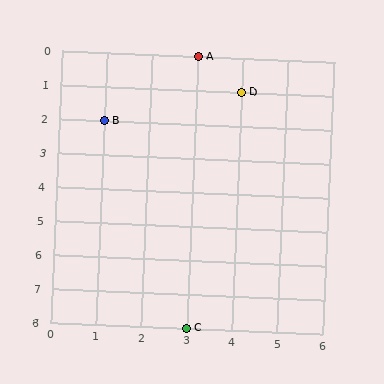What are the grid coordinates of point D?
Point D is at grid coordinates (4, 1).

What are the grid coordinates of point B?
Point B is at grid coordinates (1, 2).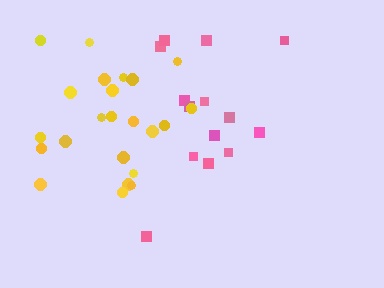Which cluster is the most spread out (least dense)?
Pink.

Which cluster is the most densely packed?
Yellow.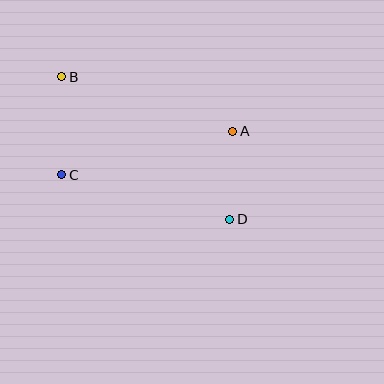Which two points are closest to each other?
Points A and D are closest to each other.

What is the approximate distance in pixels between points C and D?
The distance between C and D is approximately 174 pixels.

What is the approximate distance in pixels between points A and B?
The distance between A and B is approximately 179 pixels.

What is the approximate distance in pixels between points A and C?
The distance between A and C is approximately 176 pixels.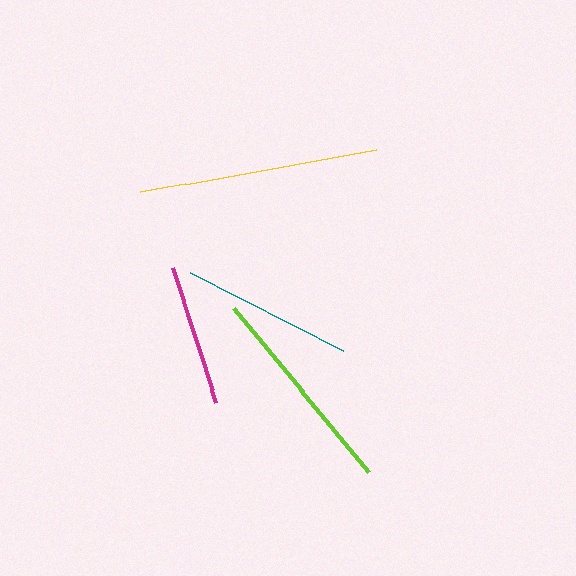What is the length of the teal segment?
The teal segment is approximately 172 pixels long.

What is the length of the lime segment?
The lime segment is approximately 213 pixels long.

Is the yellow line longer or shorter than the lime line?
The yellow line is longer than the lime line.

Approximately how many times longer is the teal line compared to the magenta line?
The teal line is approximately 1.2 times the length of the magenta line.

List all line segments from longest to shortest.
From longest to shortest: yellow, lime, teal, magenta.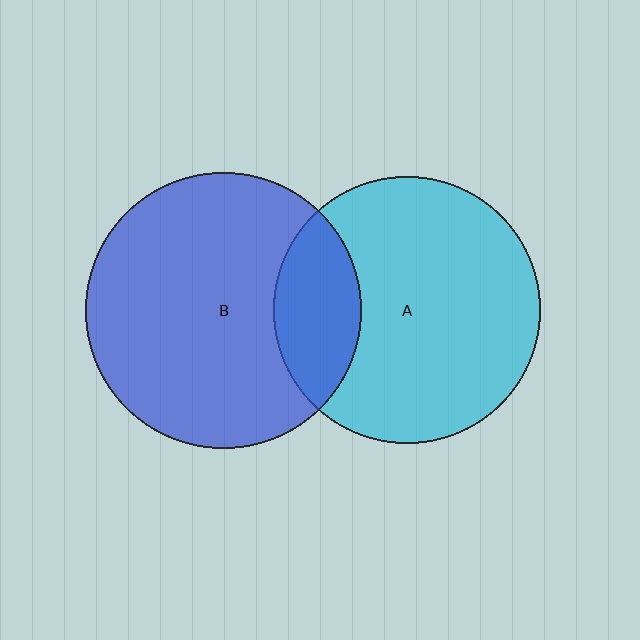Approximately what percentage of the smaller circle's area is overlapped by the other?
Approximately 20%.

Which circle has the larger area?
Circle B (blue).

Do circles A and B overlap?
Yes.